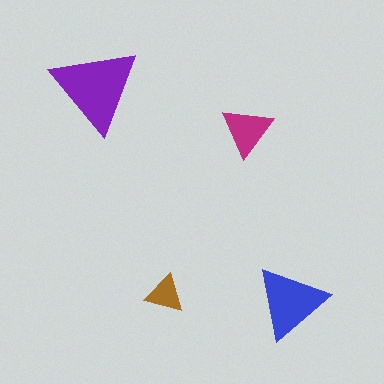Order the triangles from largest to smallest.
the purple one, the blue one, the magenta one, the brown one.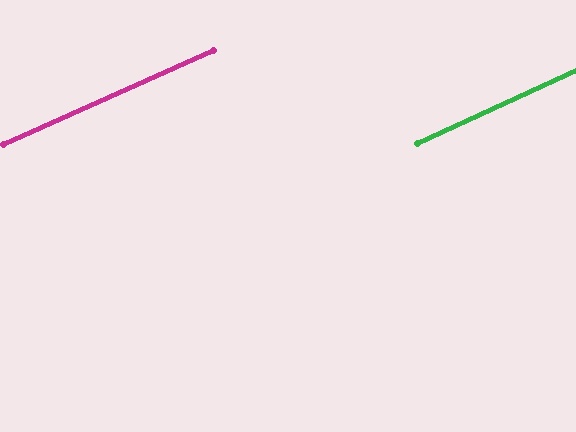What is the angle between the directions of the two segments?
Approximately 1 degree.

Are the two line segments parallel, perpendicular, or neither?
Parallel — their directions differ by only 0.8°.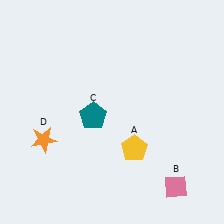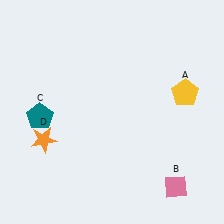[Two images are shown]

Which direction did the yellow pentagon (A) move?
The yellow pentagon (A) moved up.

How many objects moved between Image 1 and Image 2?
2 objects moved between the two images.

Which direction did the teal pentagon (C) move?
The teal pentagon (C) moved left.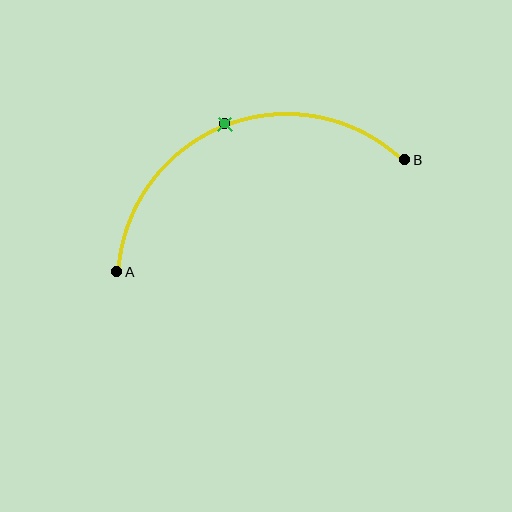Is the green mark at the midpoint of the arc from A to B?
Yes. The green mark lies on the arc at equal arc-length from both A and B — it is the arc midpoint.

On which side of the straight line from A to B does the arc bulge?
The arc bulges above the straight line connecting A and B.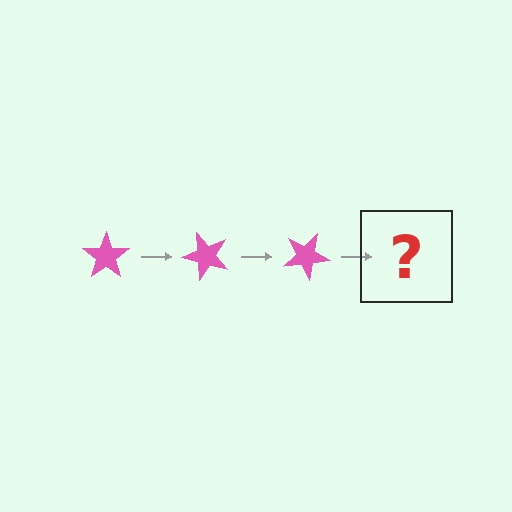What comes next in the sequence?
The next element should be a pink star rotated 150 degrees.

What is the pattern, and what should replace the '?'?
The pattern is that the star rotates 50 degrees each step. The '?' should be a pink star rotated 150 degrees.